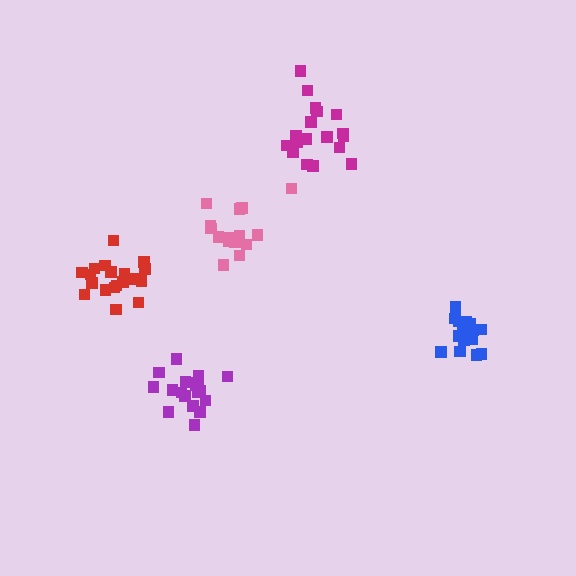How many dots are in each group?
Group 1: 19 dots, Group 2: 19 dots, Group 3: 15 dots, Group 4: 19 dots, Group 5: 19 dots (91 total).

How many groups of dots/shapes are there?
There are 5 groups.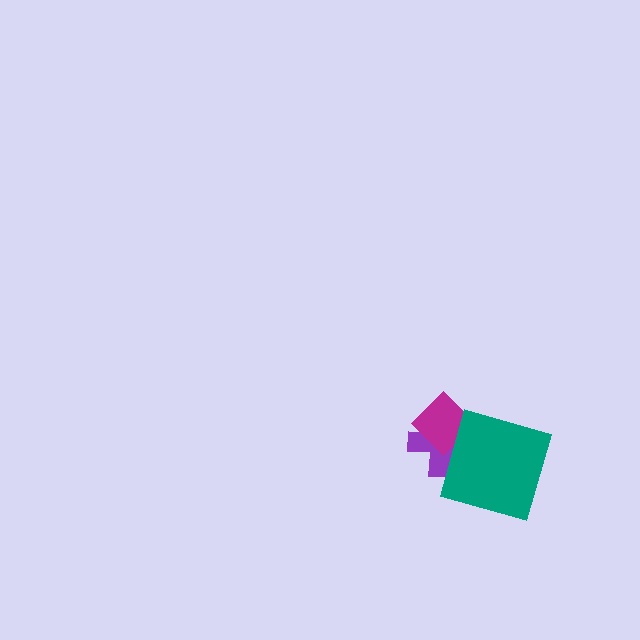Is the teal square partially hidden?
No, no other shape covers it.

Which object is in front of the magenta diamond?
The teal square is in front of the magenta diamond.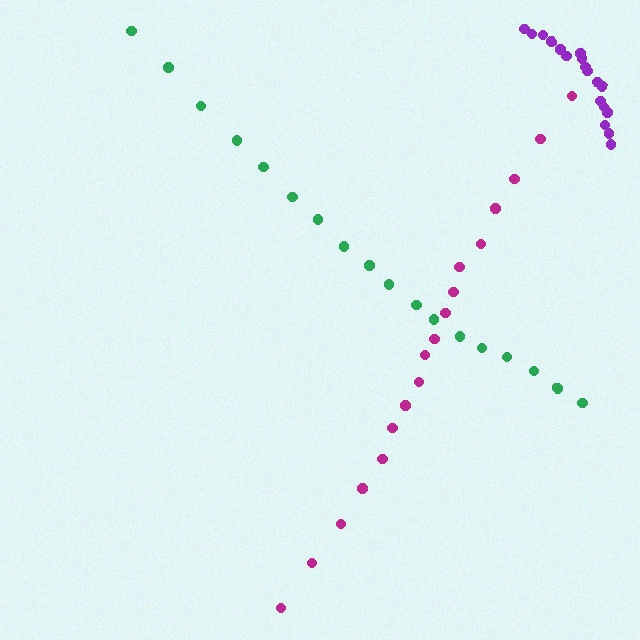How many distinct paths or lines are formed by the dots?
There are 3 distinct paths.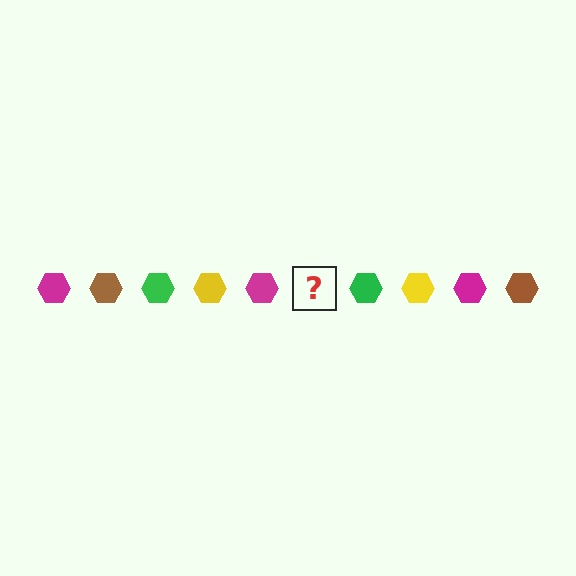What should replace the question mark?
The question mark should be replaced with a brown hexagon.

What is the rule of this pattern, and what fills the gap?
The rule is that the pattern cycles through magenta, brown, green, yellow hexagons. The gap should be filled with a brown hexagon.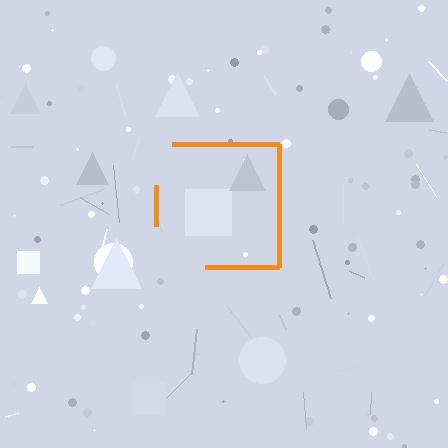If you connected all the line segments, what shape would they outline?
They would outline a square.